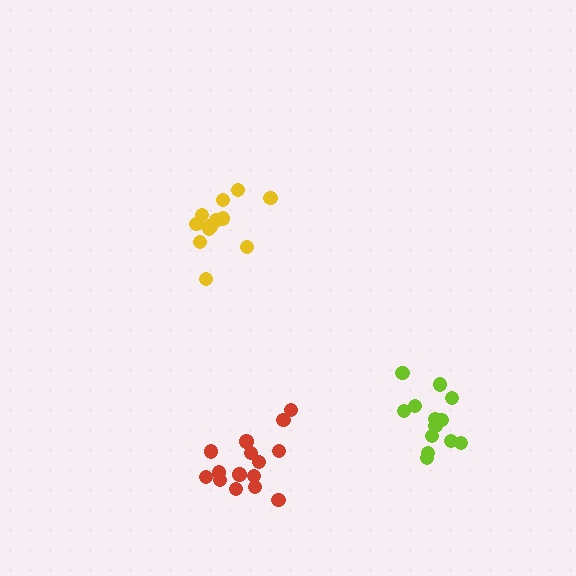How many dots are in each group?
Group 1: 15 dots, Group 2: 13 dots, Group 3: 12 dots (40 total).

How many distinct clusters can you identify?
There are 3 distinct clusters.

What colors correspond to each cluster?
The clusters are colored: red, lime, yellow.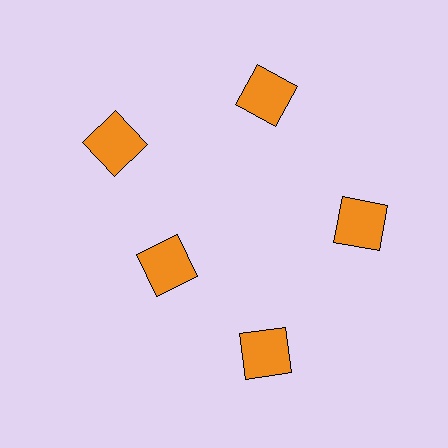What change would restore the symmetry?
The symmetry would be restored by moving it outward, back onto the ring so that all 5 squares sit at equal angles and equal distance from the center.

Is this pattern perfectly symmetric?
No. The 5 orange squares are arranged in a ring, but one element near the 8 o'clock position is pulled inward toward the center, breaking the 5-fold rotational symmetry.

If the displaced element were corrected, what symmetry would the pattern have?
It would have 5-fold rotational symmetry — the pattern would map onto itself every 72 degrees.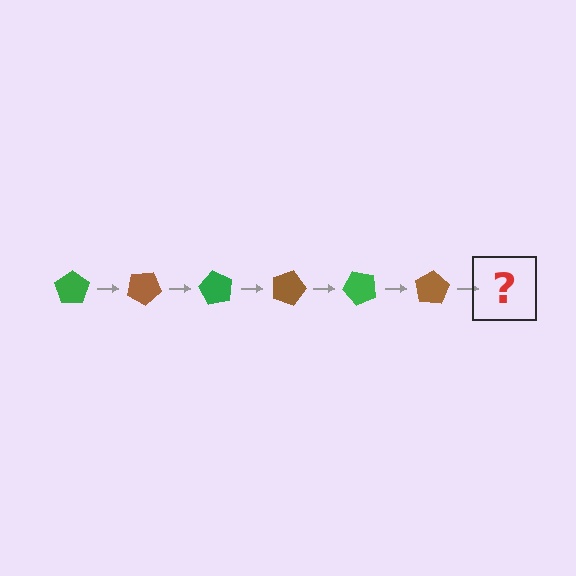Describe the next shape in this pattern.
It should be a green pentagon, rotated 180 degrees from the start.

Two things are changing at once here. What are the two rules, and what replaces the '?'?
The two rules are that it rotates 30 degrees each step and the color cycles through green and brown. The '?' should be a green pentagon, rotated 180 degrees from the start.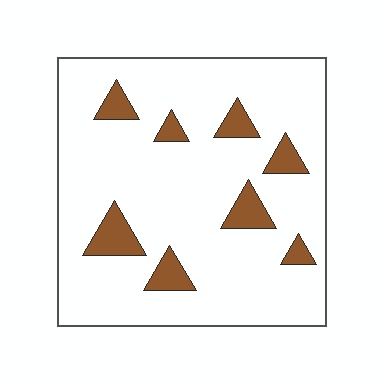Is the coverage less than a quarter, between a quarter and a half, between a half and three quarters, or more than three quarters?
Less than a quarter.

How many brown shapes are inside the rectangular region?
8.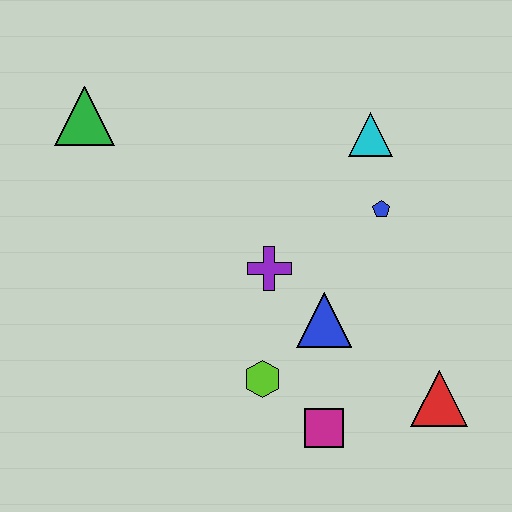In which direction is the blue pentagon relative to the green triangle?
The blue pentagon is to the right of the green triangle.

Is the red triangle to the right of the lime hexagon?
Yes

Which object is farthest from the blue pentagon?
The green triangle is farthest from the blue pentagon.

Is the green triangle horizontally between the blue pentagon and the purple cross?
No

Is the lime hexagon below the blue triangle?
Yes